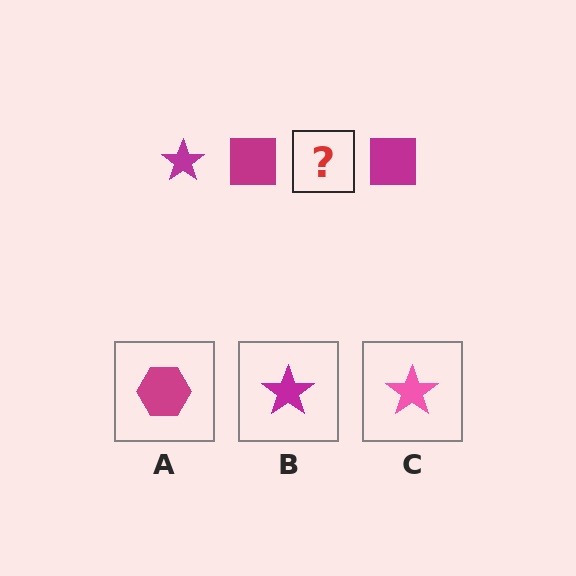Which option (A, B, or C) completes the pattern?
B.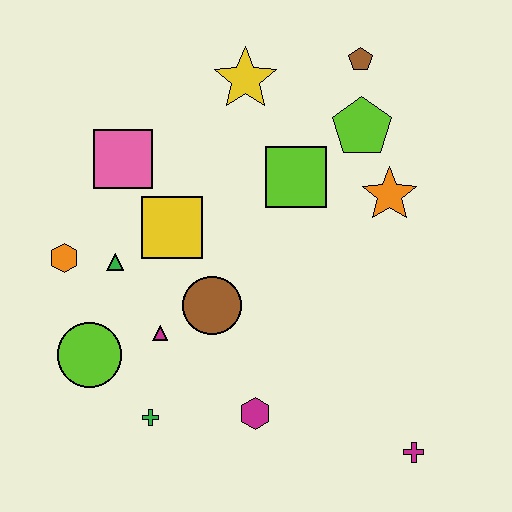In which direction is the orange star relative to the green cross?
The orange star is to the right of the green cross.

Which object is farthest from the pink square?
The magenta cross is farthest from the pink square.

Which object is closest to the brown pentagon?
The lime pentagon is closest to the brown pentagon.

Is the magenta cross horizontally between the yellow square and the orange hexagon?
No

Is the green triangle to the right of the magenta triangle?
No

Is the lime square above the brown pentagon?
No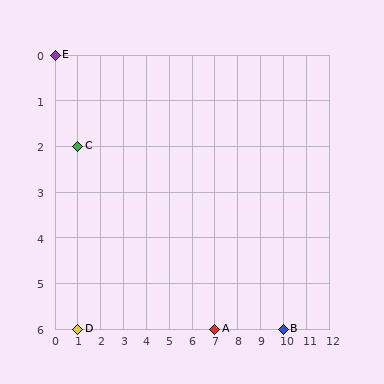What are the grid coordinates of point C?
Point C is at grid coordinates (1, 2).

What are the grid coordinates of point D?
Point D is at grid coordinates (1, 6).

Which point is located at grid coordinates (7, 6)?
Point A is at (7, 6).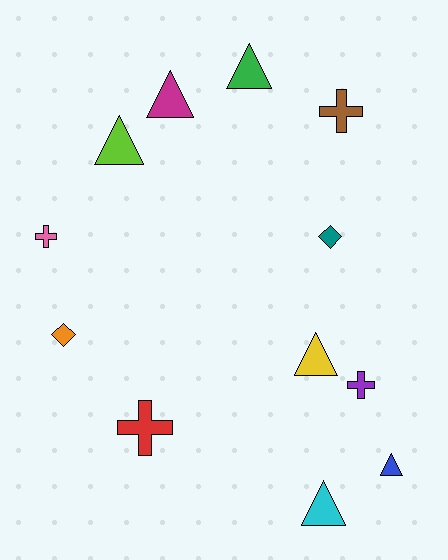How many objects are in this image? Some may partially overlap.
There are 12 objects.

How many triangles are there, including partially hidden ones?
There are 6 triangles.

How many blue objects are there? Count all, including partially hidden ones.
There is 1 blue object.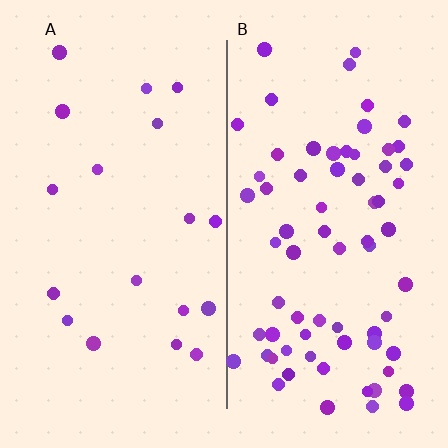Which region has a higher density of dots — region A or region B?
B (the right).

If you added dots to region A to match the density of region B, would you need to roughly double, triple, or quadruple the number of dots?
Approximately quadruple.